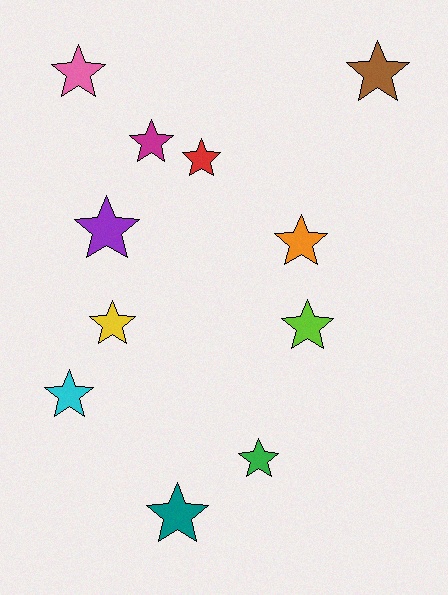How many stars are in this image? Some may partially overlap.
There are 11 stars.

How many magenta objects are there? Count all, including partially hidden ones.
There is 1 magenta object.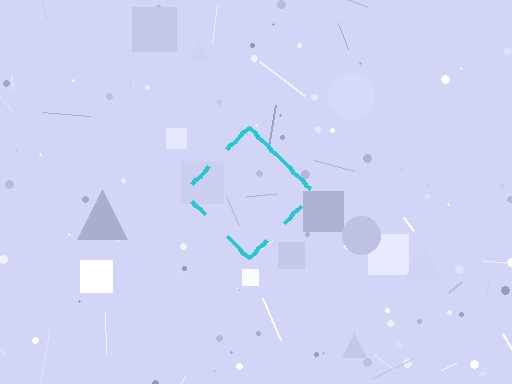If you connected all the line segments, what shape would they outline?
They would outline a diamond.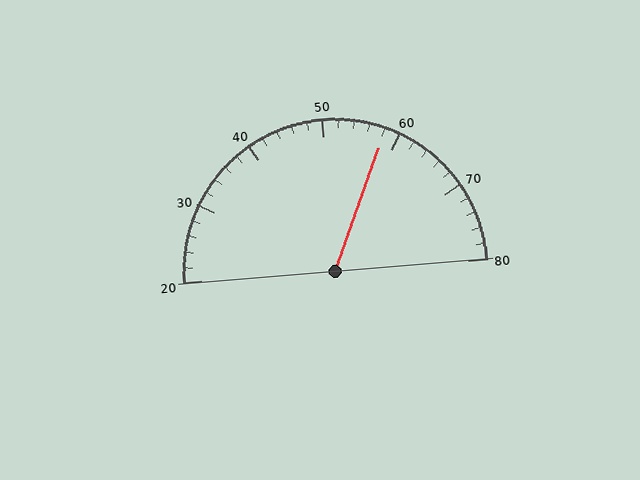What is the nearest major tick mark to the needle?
The nearest major tick mark is 60.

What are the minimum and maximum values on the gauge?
The gauge ranges from 20 to 80.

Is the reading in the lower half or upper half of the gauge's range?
The reading is in the upper half of the range (20 to 80).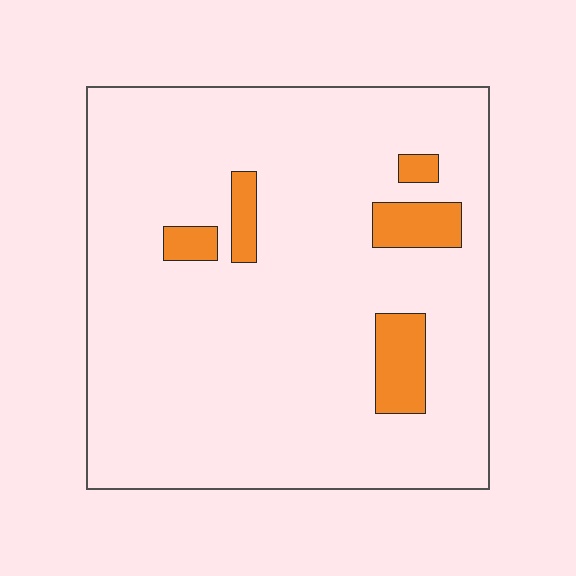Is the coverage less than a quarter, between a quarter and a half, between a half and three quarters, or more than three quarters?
Less than a quarter.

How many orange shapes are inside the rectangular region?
5.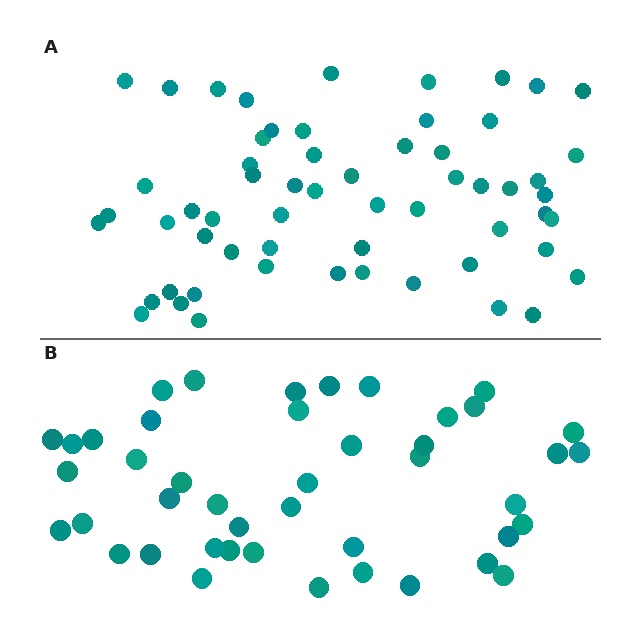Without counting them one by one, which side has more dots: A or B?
Region A (the top region) has more dots.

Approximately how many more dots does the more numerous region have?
Region A has approximately 15 more dots than region B.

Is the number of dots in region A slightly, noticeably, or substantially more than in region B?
Region A has noticeably more, but not dramatically so. The ratio is roughly 1.3 to 1.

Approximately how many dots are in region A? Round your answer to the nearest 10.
About 60 dots. (The exact count is 59, which rounds to 60.)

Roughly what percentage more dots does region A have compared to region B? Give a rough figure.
About 35% more.